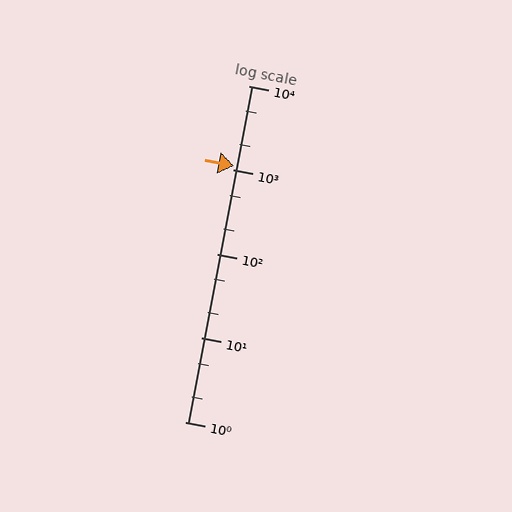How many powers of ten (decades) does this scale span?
The scale spans 4 decades, from 1 to 10000.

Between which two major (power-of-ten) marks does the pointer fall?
The pointer is between 1000 and 10000.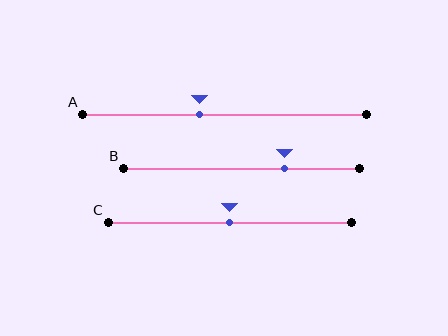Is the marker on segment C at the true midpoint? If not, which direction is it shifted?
Yes, the marker on segment C is at the true midpoint.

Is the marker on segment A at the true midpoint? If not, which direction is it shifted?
No, the marker on segment A is shifted to the left by about 9% of the segment length.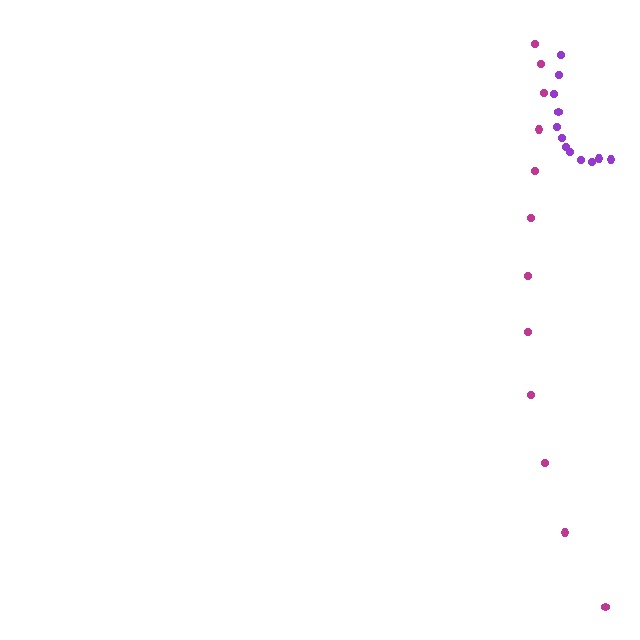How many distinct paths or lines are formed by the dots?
There are 2 distinct paths.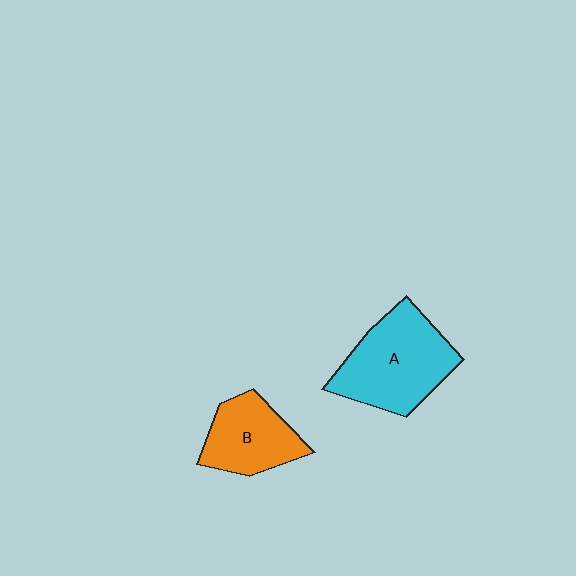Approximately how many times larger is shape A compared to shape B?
Approximately 1.5 times.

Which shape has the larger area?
Shape A (cyan).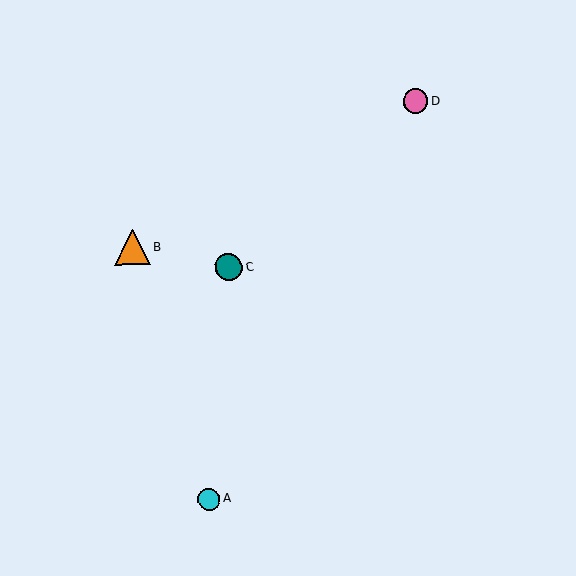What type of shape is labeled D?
Shape D is a pink circle.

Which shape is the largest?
The orange triangle (labeled B) is the largest.